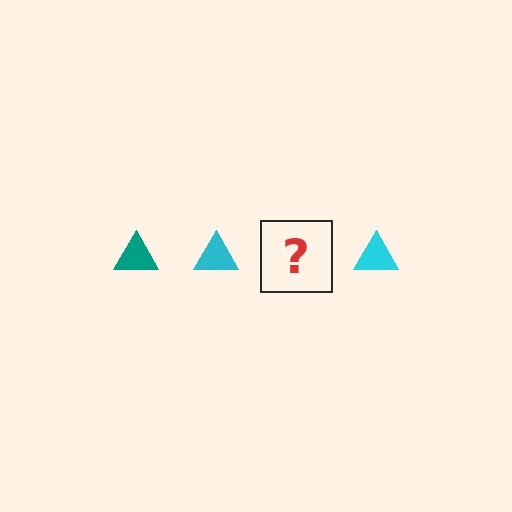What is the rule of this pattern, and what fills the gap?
The rule is that the pattern cycles through teal, cyan triangles. The gap should be filled with a teal triangle.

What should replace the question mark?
The question mark should be replaced with a teal triangle.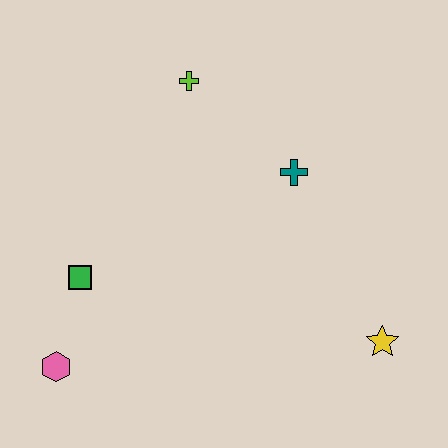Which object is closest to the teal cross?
The lime cross is closest to the teal cross.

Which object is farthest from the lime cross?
The yellow star is farthest from the lime cross.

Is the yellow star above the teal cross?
No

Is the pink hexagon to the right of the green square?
No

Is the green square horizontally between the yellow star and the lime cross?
No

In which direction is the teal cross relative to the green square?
The teal cross is to the right of the green square.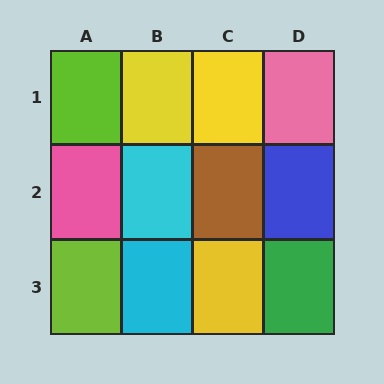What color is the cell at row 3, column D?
Green.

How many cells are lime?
2 cells are lime.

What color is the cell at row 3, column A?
Lime.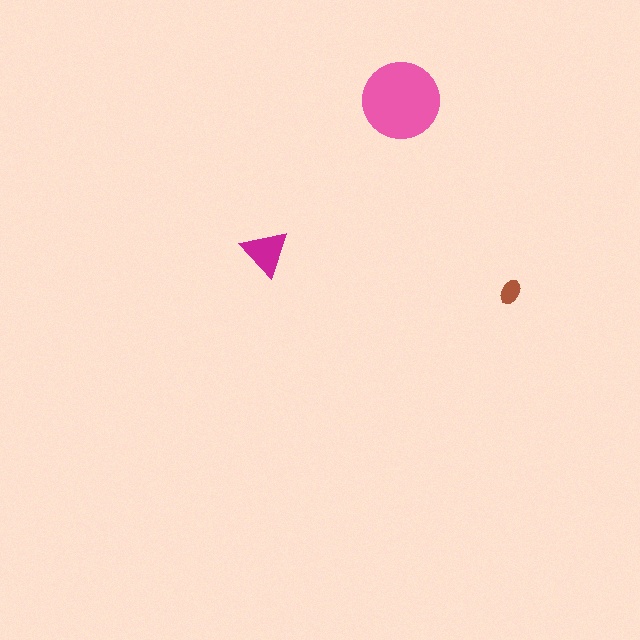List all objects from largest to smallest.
The pink circle, the magenta triangle, the brown ellipse.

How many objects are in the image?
There are 3 objects in the image.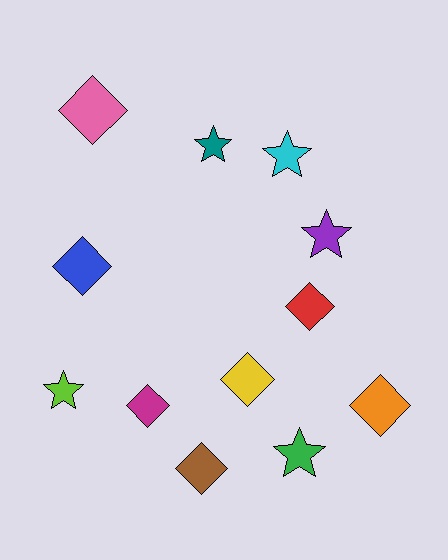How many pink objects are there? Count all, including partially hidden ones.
There is 1 pink object.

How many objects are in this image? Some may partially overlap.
There are 12 objects.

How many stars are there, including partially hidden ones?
There are 5 stars.